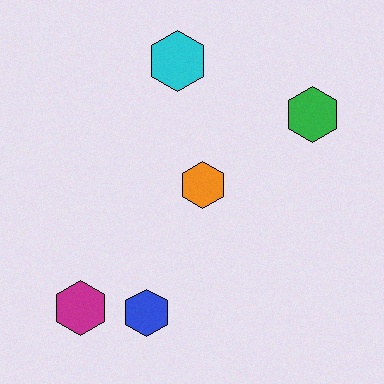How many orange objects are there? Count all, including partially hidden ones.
There is 1 orange object.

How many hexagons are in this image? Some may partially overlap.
There are 5 hexagons.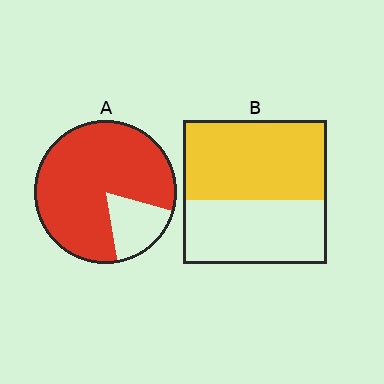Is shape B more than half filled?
Yes.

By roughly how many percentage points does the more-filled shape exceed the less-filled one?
By roughly 25 percentage points (A over B).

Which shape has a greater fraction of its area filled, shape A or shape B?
Shape A.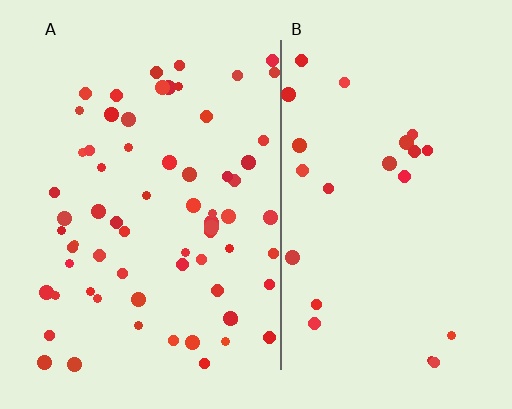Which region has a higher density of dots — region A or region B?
A (the left).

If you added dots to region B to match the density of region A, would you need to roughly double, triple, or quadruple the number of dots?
Approximately triple.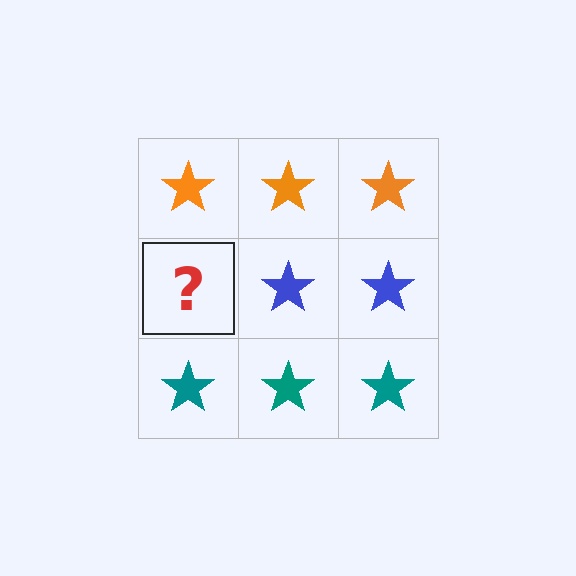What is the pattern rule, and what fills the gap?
The rule is that each row has a consistent color. The gap should be filled with a blue star.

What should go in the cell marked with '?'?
The missing cell should contain a blue star.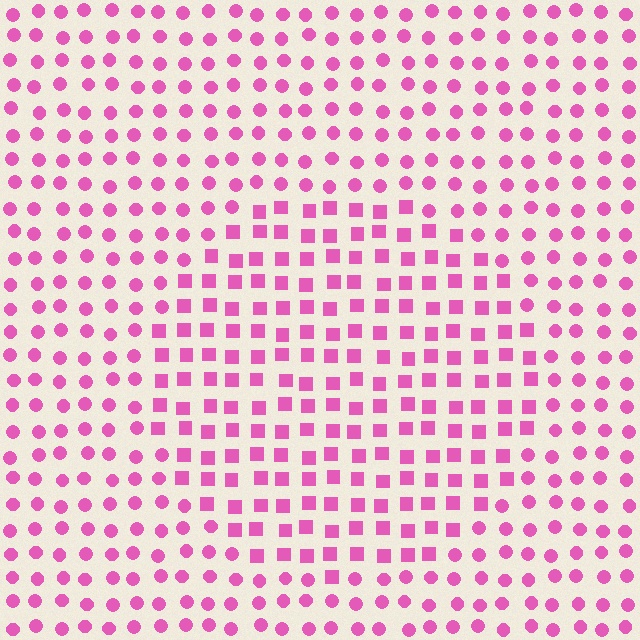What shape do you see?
I see a circle.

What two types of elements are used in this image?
The image uses squares inside the circle region and circles outside it.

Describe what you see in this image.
The image is filled with small pink elements arranged in a uniform grid. A circle-shaped region contains squares, while the surrounding area contains circles. The boundary is defined purely by the change in element shape.